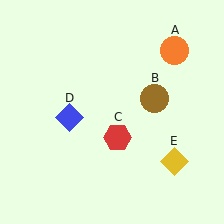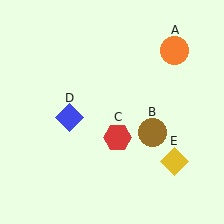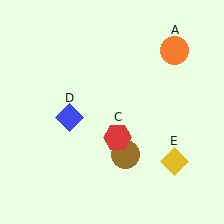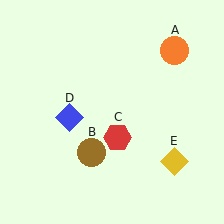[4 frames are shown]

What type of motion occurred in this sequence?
The brown circle (object B) rotated clockwise around the center of the scene.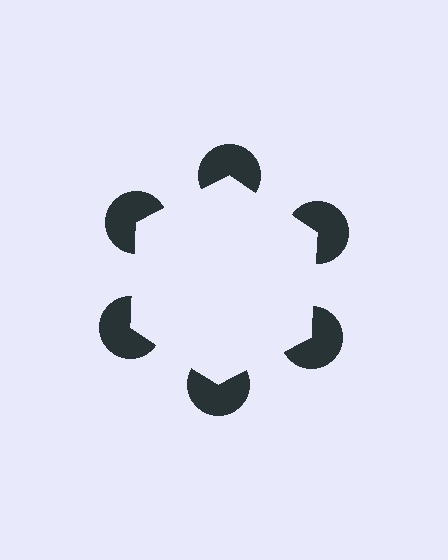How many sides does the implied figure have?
6 sides.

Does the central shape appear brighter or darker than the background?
It typically appears slightly brighter than the background, even though no actual brightness change is drawn.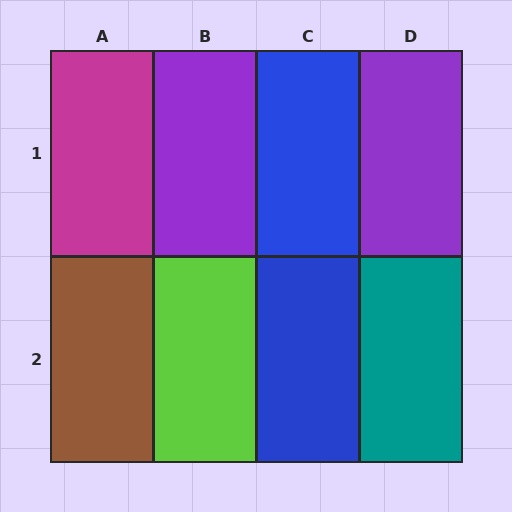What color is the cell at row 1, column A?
Magenta.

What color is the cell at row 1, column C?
Blue.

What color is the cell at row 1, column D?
Purple.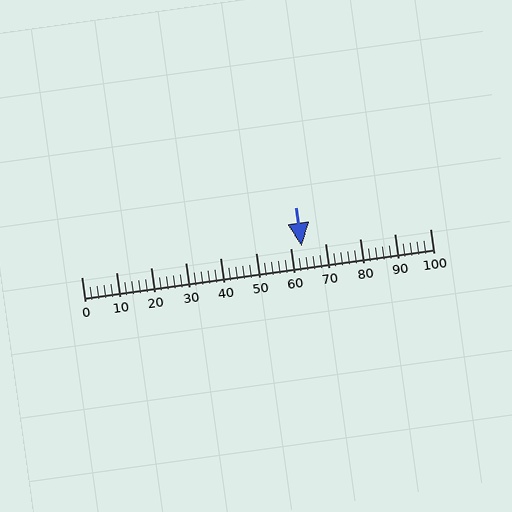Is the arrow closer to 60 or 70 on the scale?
The arrow is closer to 60.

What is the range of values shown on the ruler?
The ruler shows values from 0 to 100.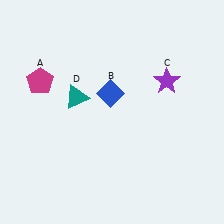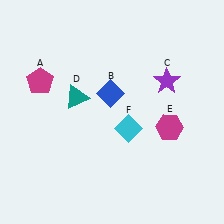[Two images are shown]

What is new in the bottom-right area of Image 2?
A cyan diamond (F) was added in the bottom-right area of Image 2.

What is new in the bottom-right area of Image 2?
A magenta hexagon (E) was added in the bottom-right area of Image 2.